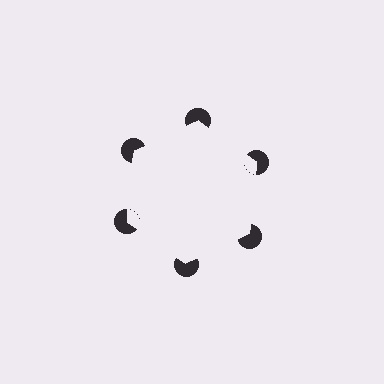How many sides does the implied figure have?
6 sides.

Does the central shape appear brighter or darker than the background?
It typically appears slightly brighter than the background, even though no actual brightness change is drawn.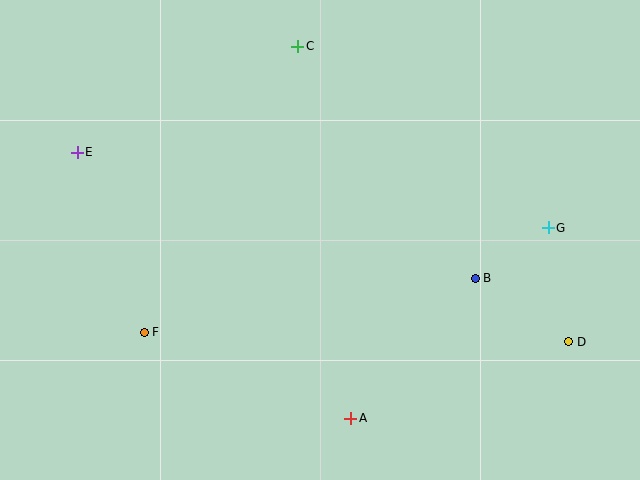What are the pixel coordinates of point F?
Point F is at (144, 332).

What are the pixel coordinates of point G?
Point G is at (548, 228).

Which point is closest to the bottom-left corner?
Point F is closest to the bottom-left corner.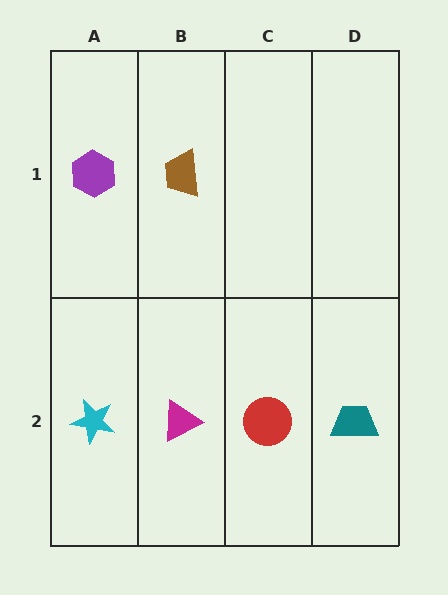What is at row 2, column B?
A magenta triangle.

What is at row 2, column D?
A teal trapezoid.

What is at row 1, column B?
A brown trapezoid.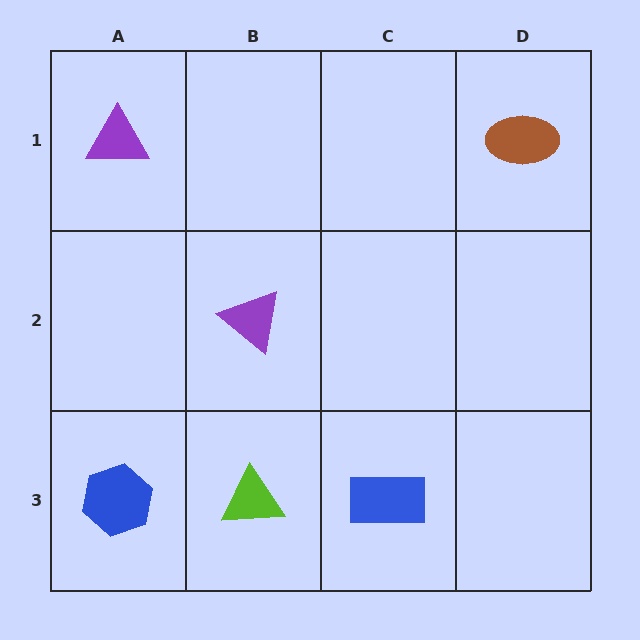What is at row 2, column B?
A purple triangle.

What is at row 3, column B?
A lime triangle.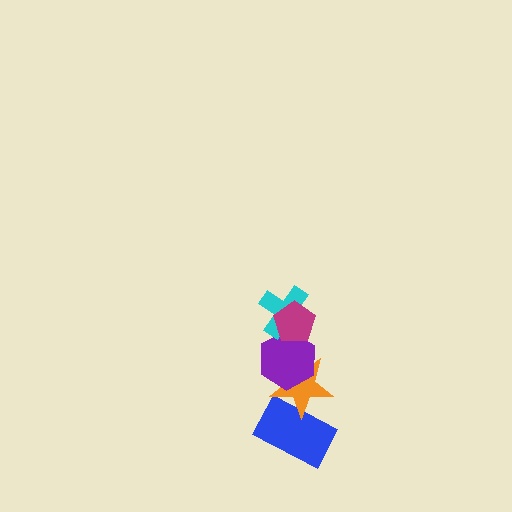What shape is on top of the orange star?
The purple hexagon is on top of the orange star.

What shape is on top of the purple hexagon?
The cyan cross is on top of the purple hexagon.